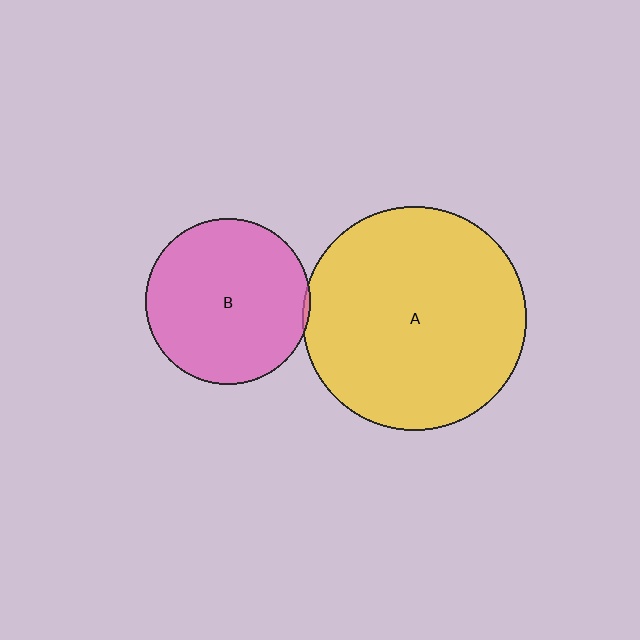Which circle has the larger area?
Circle A (yellow).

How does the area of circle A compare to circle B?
Approximately 1.8 times.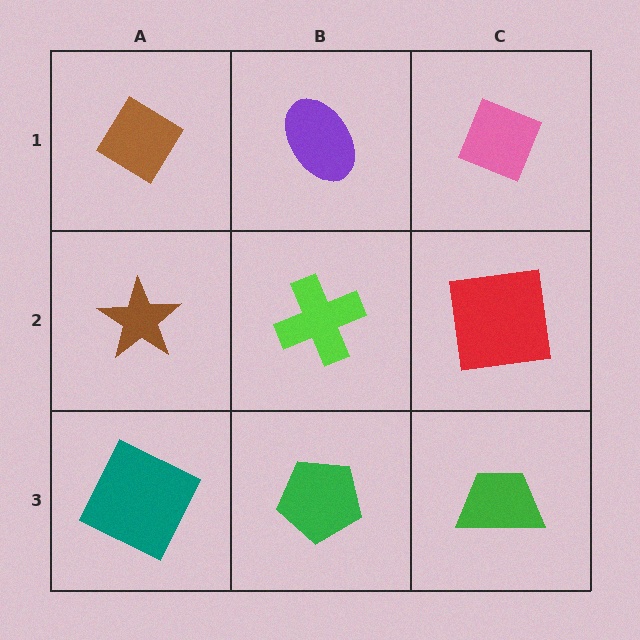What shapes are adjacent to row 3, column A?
A brown star (row 2, column A), a green pentagon (row 3, column B).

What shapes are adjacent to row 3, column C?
A red square (row 2, column C), a green pentagon (row 3, column B).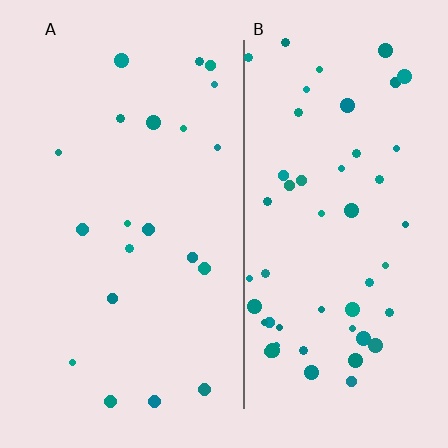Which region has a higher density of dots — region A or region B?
B (the right).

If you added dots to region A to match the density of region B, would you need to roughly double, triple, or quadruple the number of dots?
Approximately triple.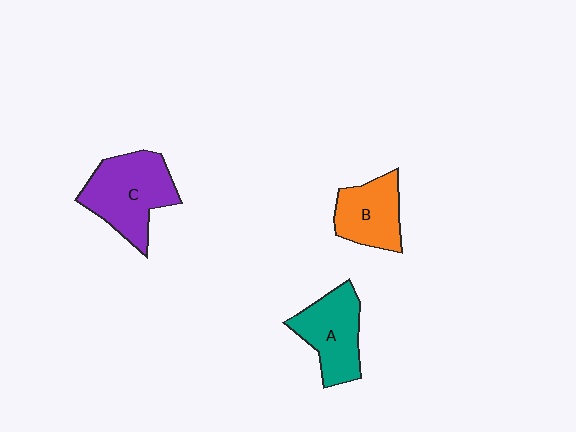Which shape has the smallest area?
Shape B (orange).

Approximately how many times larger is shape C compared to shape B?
Approximately 1.5 times.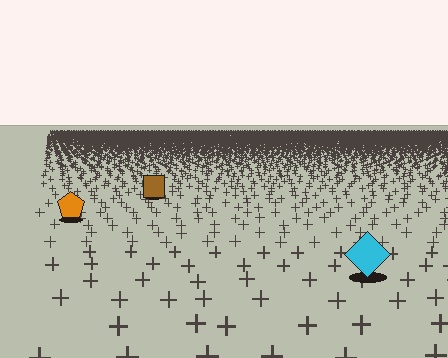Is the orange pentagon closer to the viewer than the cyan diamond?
No. The cyan diamond is closer — you can tell from the texture gradient: the ground texture is coarser near it.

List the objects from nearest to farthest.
From nearest to farthest: the cyan diamond, the orange pentagon, the brown square.